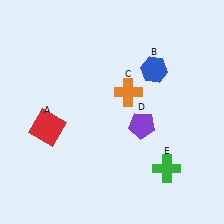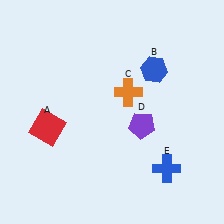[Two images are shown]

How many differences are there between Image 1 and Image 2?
There is 1 difference between the two images.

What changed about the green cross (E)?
In Image 1, E is green. In Image 2, it changed to blue.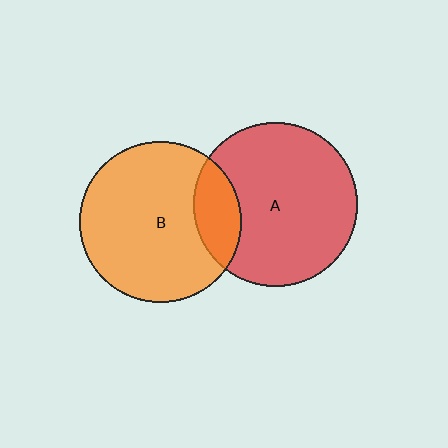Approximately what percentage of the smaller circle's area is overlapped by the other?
Approximately 20%.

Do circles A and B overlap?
Yes.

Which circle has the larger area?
Circle A (red).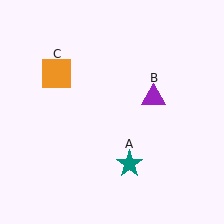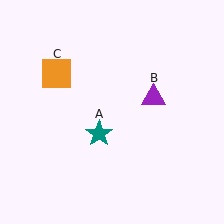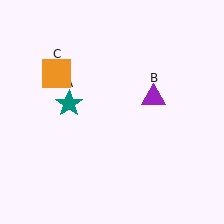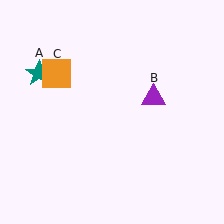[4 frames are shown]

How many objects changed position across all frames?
1 object changed position: teal star (object A).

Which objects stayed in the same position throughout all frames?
Purple triangle (object B) and orange square (object C) remained stationary.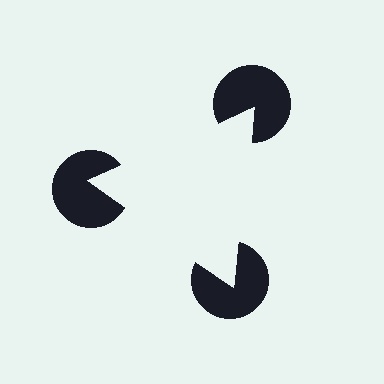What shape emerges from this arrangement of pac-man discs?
An illusory triangle — its edges are inferred from the aligned wedge cuts in the pac-man discs, not physically drawn.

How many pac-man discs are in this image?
There are 3 — one at each vertex of the illusory triangle.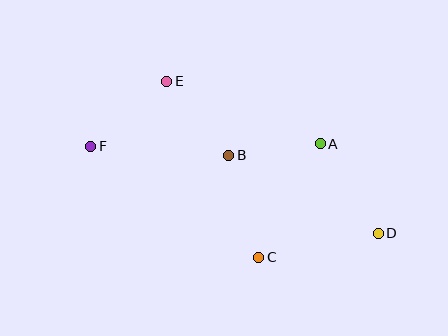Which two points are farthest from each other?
Points D and F are farthest from each other.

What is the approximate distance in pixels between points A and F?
The distance between A and F is approximately 229 pixels.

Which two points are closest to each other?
Points A and B are closest to each other.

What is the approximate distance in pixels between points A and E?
The distance between A and E is approximately 165 pixels.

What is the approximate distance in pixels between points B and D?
The distance between B and D is approximately 168 pixels.